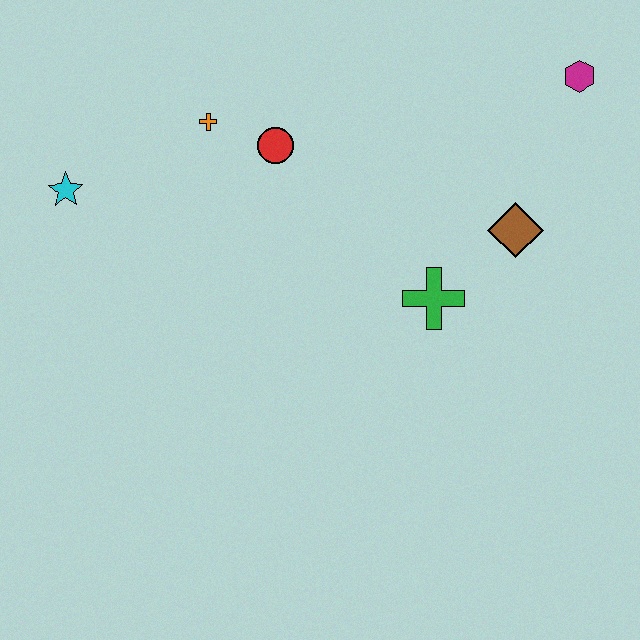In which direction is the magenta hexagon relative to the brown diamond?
The magenta hexagon is above the brown diamond.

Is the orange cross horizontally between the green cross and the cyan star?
Yes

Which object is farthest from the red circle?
The magenta hexagon is farthest from the red circle.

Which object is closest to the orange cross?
The red circle is closest to the orange cross.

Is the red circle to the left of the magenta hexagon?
Yes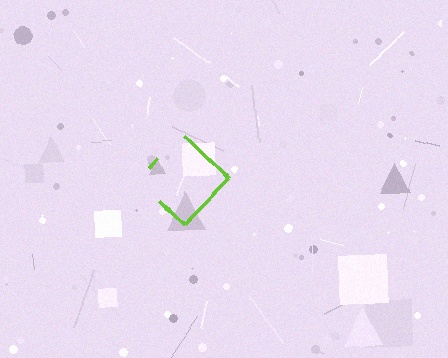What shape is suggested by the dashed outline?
The dashed outline suggests a diamond.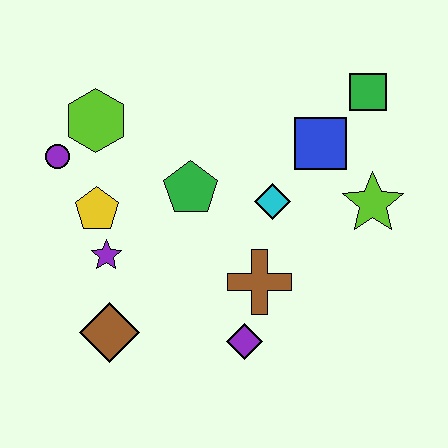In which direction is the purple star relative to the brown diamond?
The purple star is above the brown diamond.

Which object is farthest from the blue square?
The brown diamond is farthest from the blue square.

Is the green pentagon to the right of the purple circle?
Yes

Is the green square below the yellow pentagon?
No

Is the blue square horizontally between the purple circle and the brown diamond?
No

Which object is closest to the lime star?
The blue square is closest to the lime star.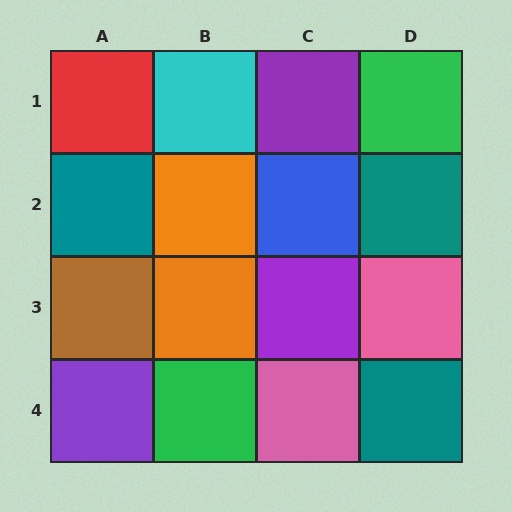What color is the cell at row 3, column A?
Brown.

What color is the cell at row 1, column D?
Green.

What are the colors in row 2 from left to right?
Teal, orange, blue, teal.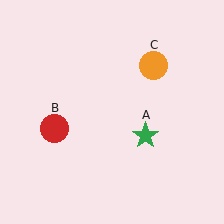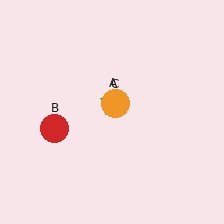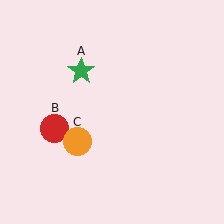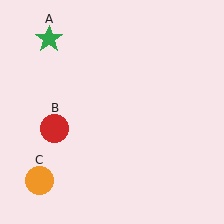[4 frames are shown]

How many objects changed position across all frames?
2 objects changed position: green star (object A), orange circle (object C).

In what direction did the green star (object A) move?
The green star (object A) moved up and to the left.